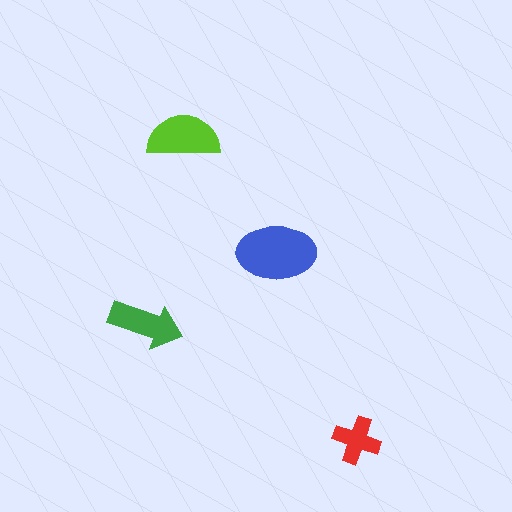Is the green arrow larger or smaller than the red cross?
Larger.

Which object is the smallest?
The red cross.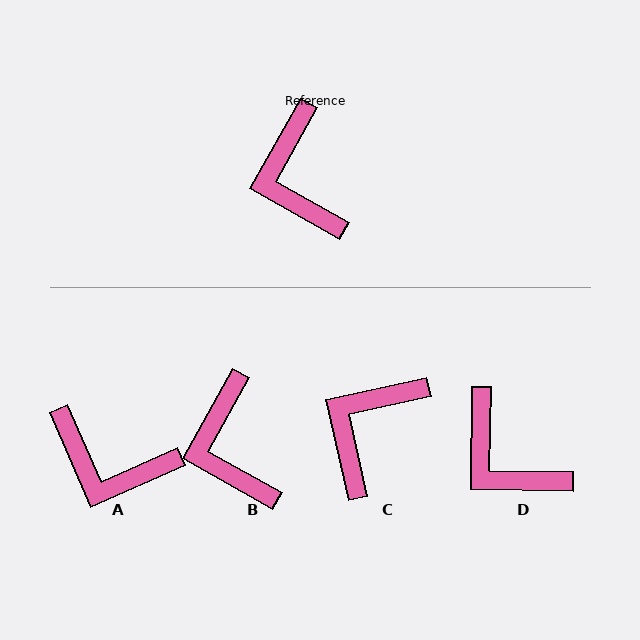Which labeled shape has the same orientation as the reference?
B.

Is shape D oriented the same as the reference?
No, it is off by about 28 degrees.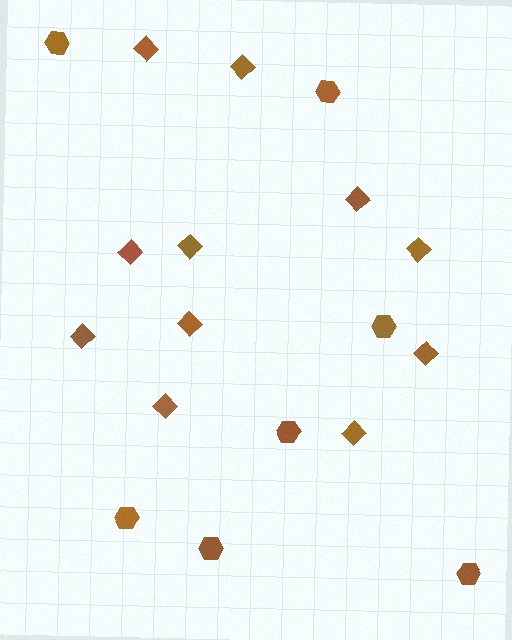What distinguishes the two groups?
There are 2 groups: one group of diamonds (11) and one group of hexagons (7).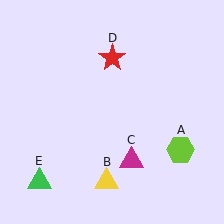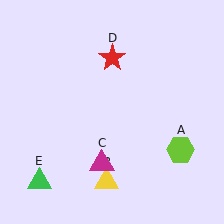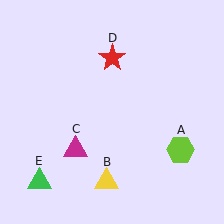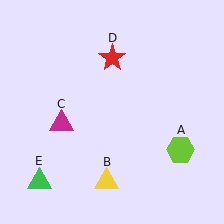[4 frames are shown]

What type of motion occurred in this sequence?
The magenta triangle (object C) rotated clockwise around the center of the scene.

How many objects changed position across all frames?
1 object changed position: magenta triangle (object C).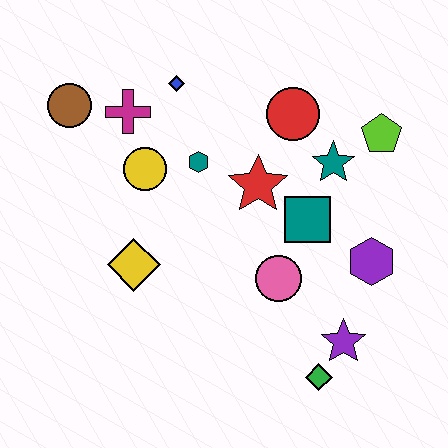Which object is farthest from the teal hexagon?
The green diamond is farthest from the teal hexagon.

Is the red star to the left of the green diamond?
Yes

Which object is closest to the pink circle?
The teal square is closest to the pink circle.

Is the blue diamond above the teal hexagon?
Yes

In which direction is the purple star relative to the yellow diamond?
The purple star is to the right of the yellow diamond.